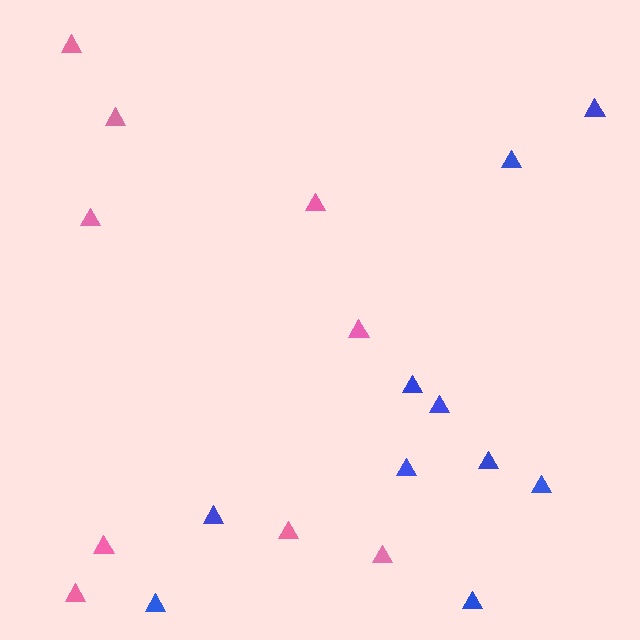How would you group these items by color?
There are 2 groups: one group of blue triangles (10) and one group of pink triangles (9).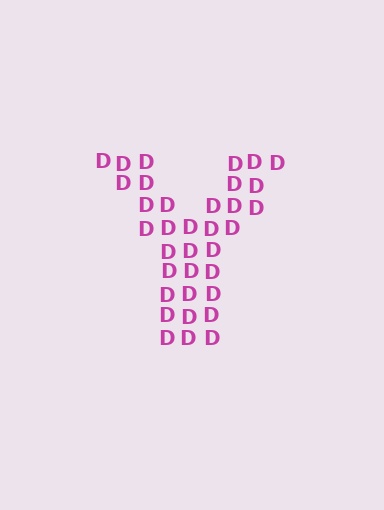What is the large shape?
The large shape is the letter Y.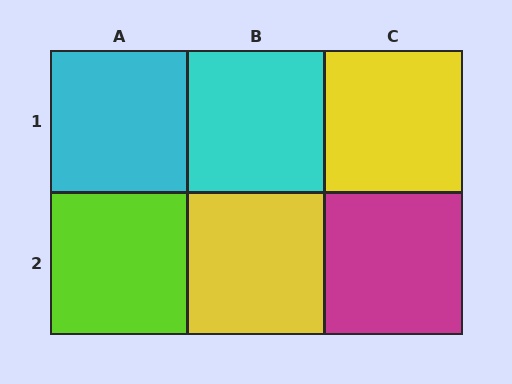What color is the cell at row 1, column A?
Cyan.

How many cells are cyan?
2 cells are cyan.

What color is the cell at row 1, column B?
Cyan.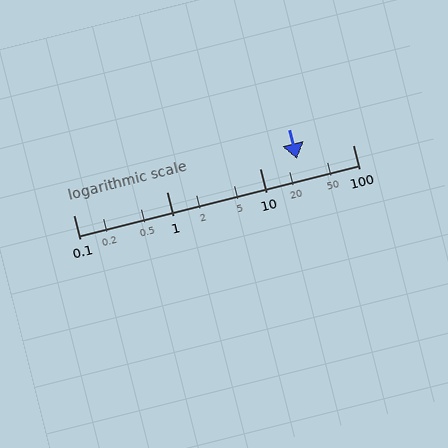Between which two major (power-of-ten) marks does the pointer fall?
The pointer is between 10 and 100.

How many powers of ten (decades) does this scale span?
The scale spans 3 decades, from 0.1 to 100.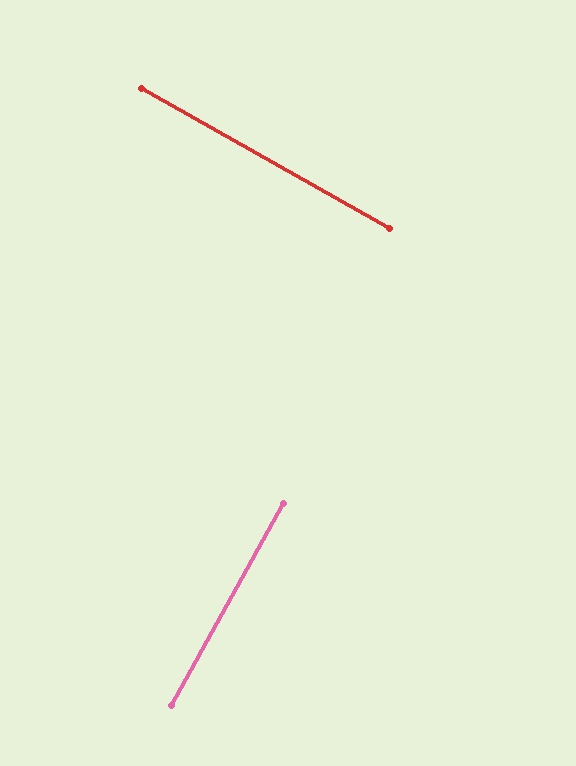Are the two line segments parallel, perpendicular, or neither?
Perpendicular — they meet at approximately 90°.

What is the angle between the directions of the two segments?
Approximately 90 degrees.